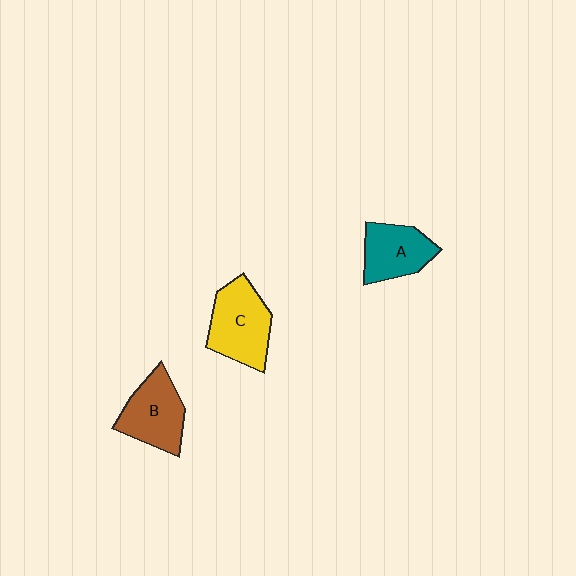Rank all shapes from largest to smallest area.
From largest to smallest: C (yellow), B (brown), A (teal).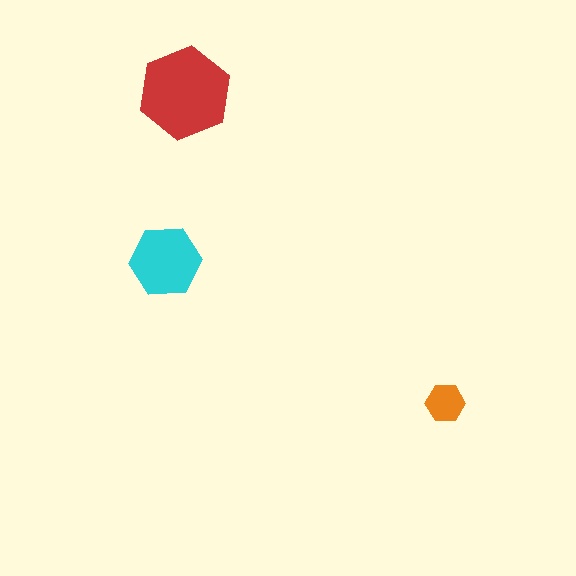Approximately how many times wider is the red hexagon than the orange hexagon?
About 2.5 times wider.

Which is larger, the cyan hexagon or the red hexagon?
The red one.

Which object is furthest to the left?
The cyan hexagon is leftmost.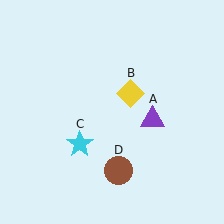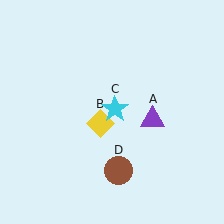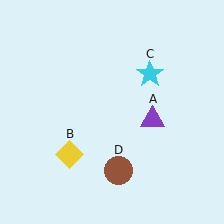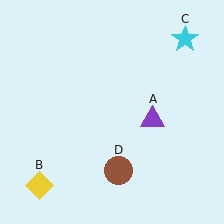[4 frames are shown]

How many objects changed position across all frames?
2 objects changed position: yellow diamond (object B), cyan star (object C).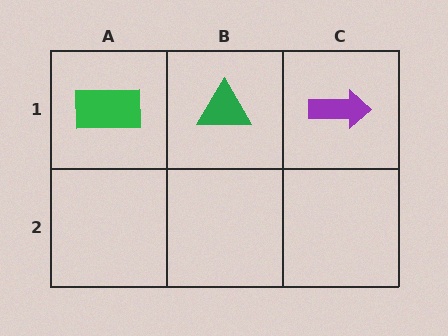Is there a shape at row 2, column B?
No, that cell is empty.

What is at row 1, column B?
A green triangle.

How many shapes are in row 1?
3 shapes.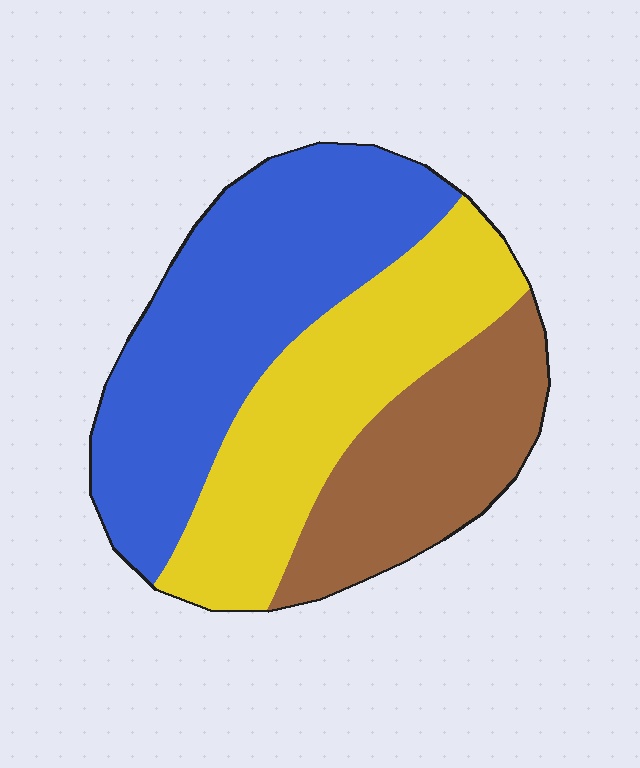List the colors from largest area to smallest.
From largest to smallest: blue, yellow, brown.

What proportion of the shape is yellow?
Yellow takes up between a sixth and a third of the shape.